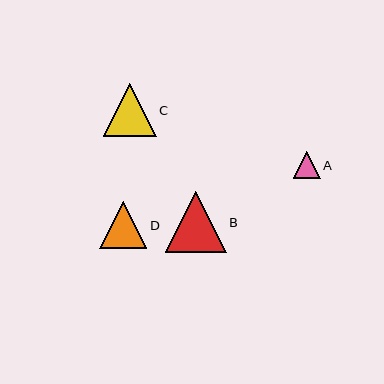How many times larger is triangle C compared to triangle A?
Triangle C is approximately 2.0 times the size of triangle A.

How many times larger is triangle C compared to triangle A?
Triangle C is approximately 2.0 times the size of triangle A.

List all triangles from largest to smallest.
From largest to smallest: B, C, D, A.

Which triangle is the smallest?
Triangle A is the smallest with a size of approximately 27 pixels.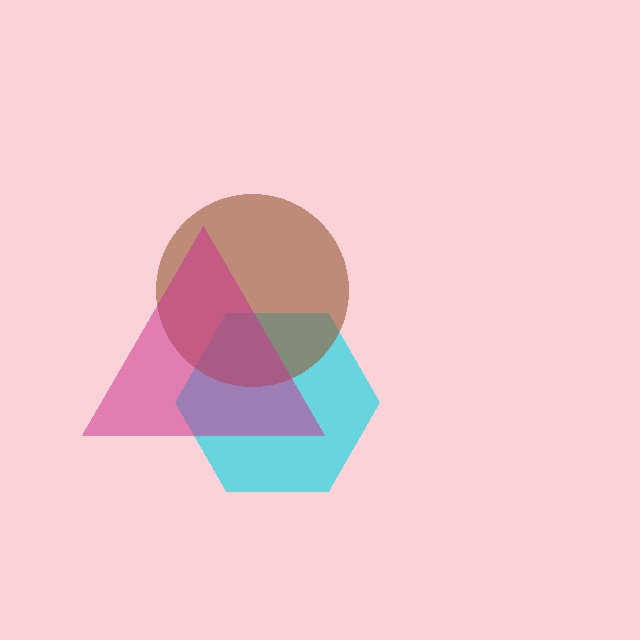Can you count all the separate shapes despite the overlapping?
Yes, there are 3 separate shapes.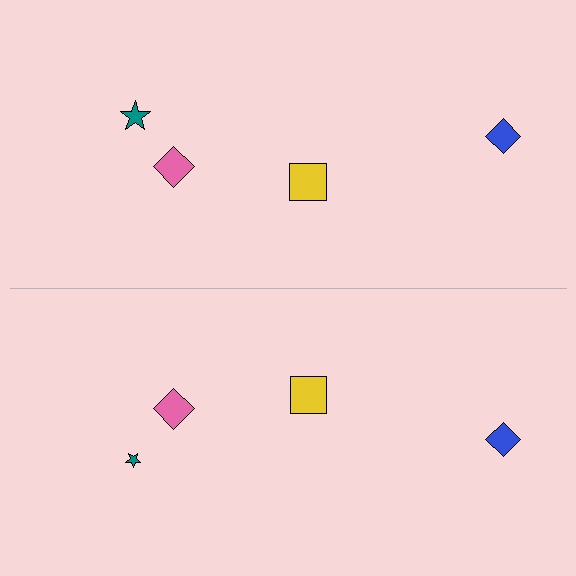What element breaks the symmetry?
The teal star on the bottom side has a different size than its mirror counterpart.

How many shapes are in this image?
There are 8 shapes in this image.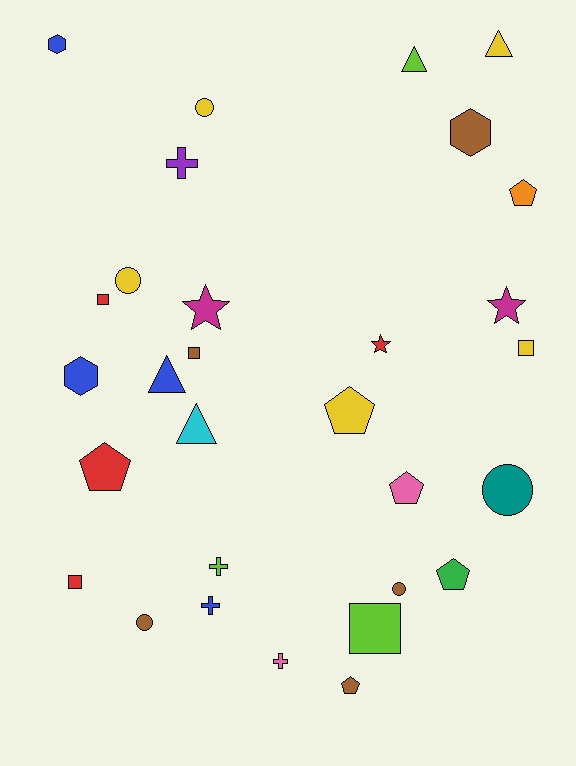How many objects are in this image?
There are 30 objects.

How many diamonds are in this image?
There are no diamonds.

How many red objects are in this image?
There are 4 red objects.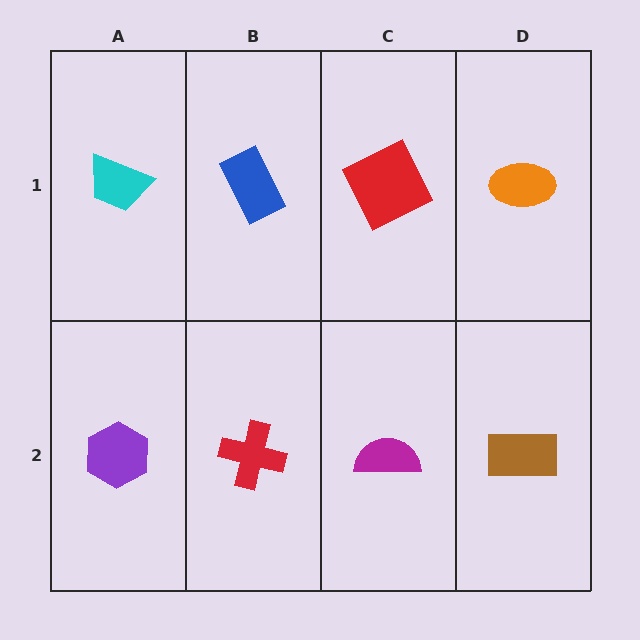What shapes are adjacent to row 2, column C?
A red square (row 1, column C), a red cross (row 2, column B), a brown rectangle (row 2, column D).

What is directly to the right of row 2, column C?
A brown rectangle.